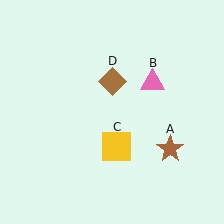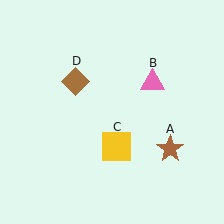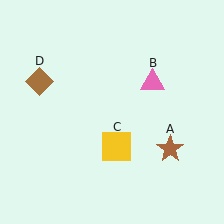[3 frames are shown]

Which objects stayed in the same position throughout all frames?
Brown star (object A) and pink triangle (object B) and yellow square (object C) remained stationary.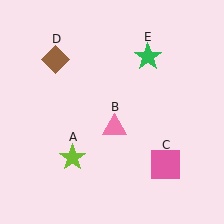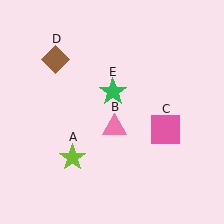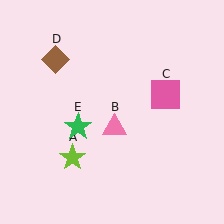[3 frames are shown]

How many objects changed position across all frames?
2 objects changed position: pink square (object C), green star (object E).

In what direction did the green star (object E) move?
The green star (object E) moved down and to the left.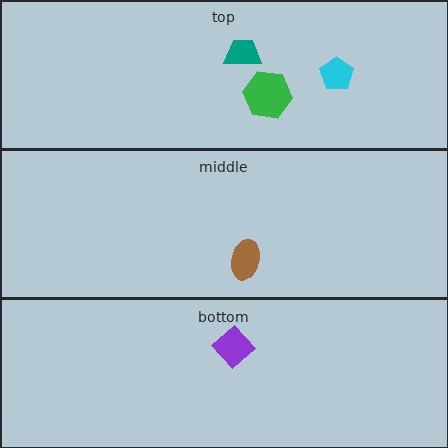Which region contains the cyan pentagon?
The top region.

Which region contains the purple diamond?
The bottom region.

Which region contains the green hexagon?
The top region.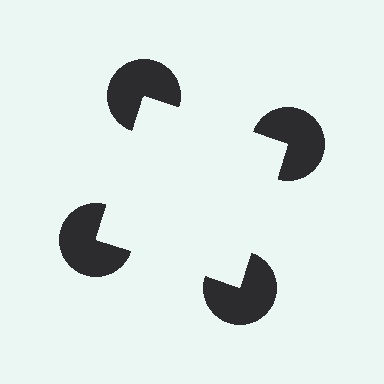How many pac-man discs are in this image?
There are 4 — one at each vertex of the illusory square.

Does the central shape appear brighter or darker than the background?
It typically appears slightly brighter than the background, even though no actual brightness change is drawn.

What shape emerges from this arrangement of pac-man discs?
An illusory square — its edges are inferred from the aligned wedge cuts in the pac-man discs, not physically drawn.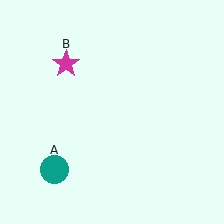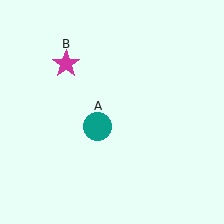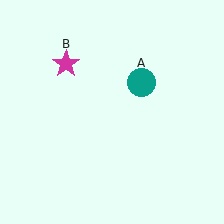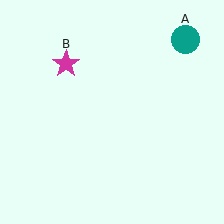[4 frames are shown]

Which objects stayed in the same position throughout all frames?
Magenta star (object B) remained stationary.